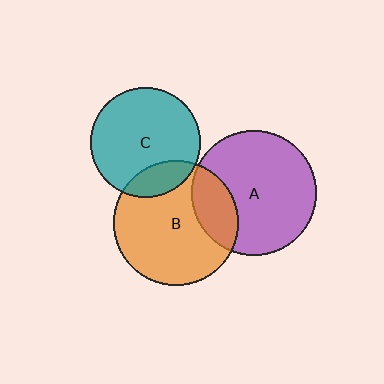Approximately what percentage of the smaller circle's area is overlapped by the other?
Approximately 20%.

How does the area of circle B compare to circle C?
Approximately 1.3 times.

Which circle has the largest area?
Circle B (orange).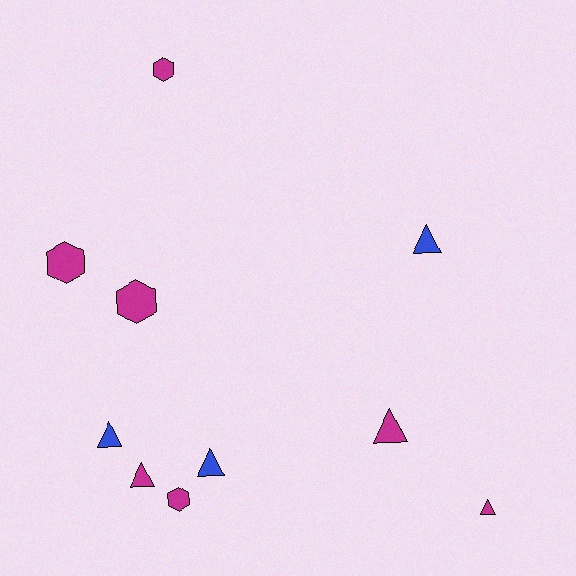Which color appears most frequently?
Magenta, with 7 objects.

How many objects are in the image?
There are 10 objects.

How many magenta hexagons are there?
There are 4 magenta hexagons.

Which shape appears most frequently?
Triangle, with 6 objects.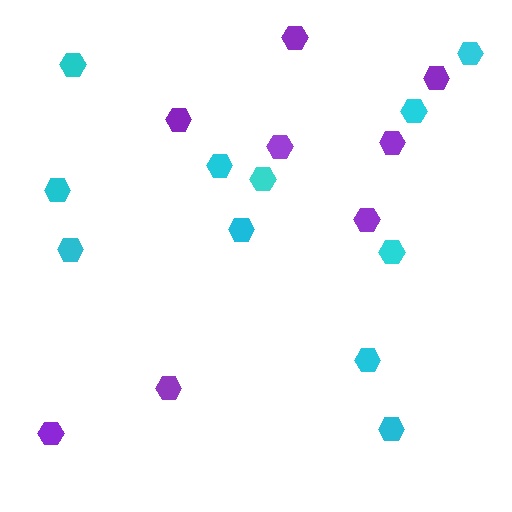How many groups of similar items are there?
There are 2 groups: one group of cyan hexagons (11) and one group of purple hexagons (8).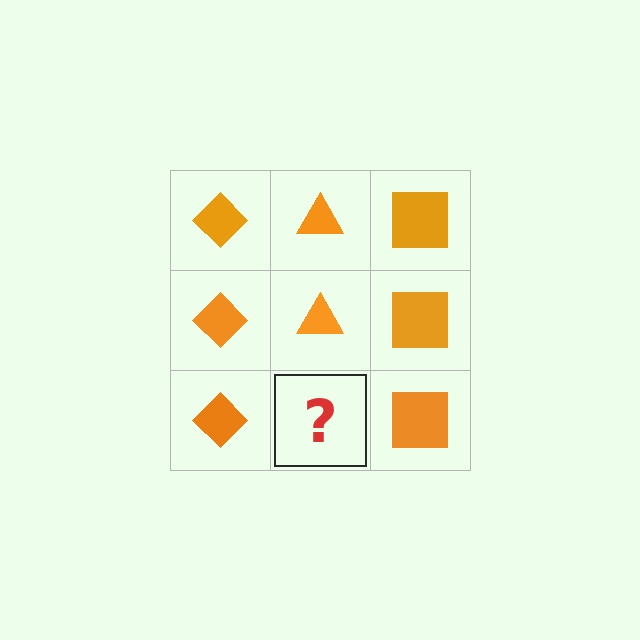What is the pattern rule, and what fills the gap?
The rule is that each column has a consistent shape. The gap should be filled with an orange triangle.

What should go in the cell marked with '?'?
The missing cell should contain an orange triangle.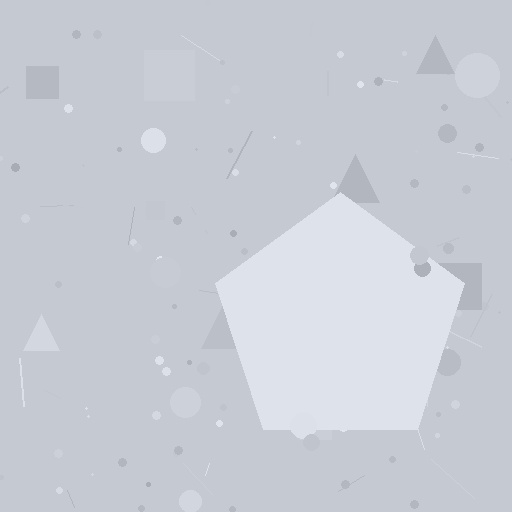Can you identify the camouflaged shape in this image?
The camouflaged shape is a pentagon.